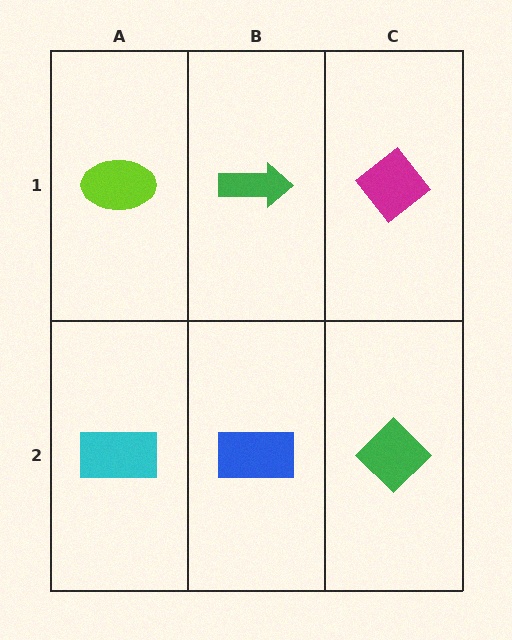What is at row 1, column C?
A magenta diamond.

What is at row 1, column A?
A lime ellipse.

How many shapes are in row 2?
3 shapes.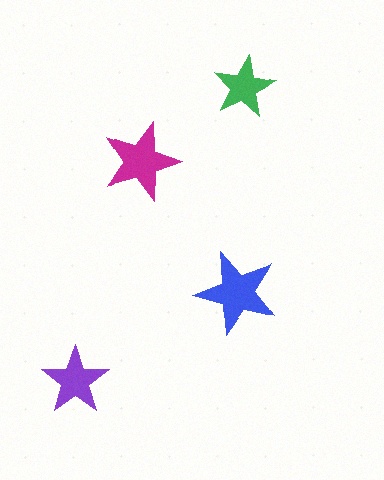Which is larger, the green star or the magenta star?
The magenta one.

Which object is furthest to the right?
The green star is rightmost.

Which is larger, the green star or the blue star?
The blue one.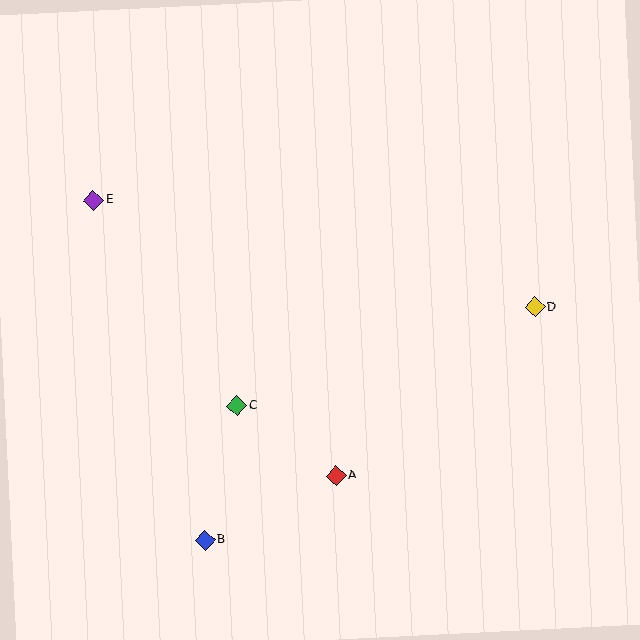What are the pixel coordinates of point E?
Point E is at (94, 200).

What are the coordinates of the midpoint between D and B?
The midpoint between D and B is at (370, 423).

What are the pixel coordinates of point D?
Point D is at (535, 307).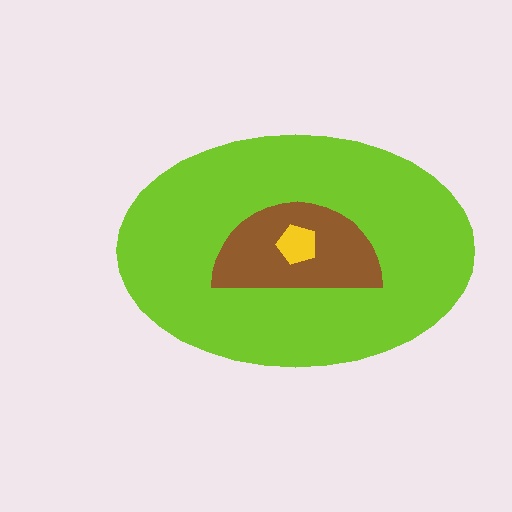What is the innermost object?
The yellow pentagon.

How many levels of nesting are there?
3.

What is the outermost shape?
The lime ellipse.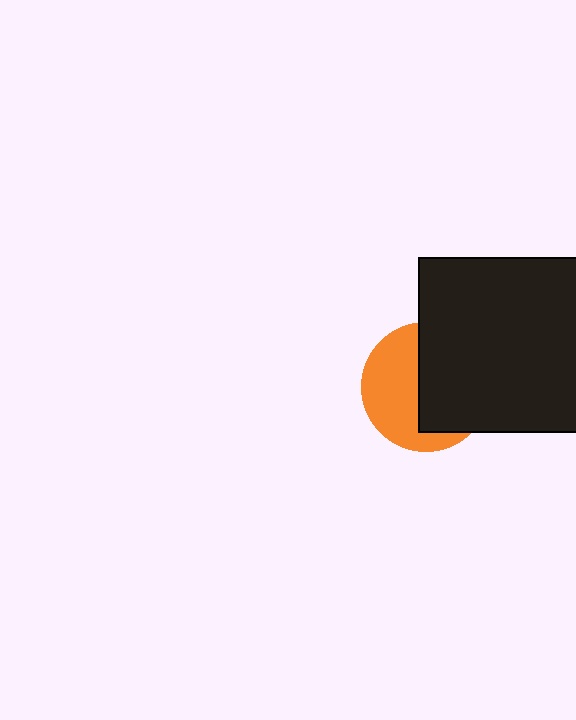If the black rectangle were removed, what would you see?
You would see the complete orange circle.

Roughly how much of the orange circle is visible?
About half of it is visible (roughly 47%).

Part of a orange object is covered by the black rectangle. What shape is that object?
It is a circle.